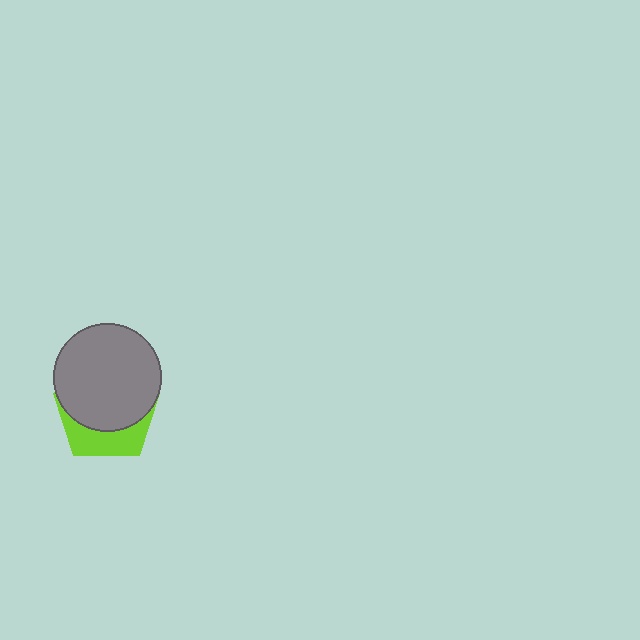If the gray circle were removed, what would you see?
You would see the complete lime pentagon.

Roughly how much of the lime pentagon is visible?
A small part of it is visible (roughly 33%).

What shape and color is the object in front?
The object in front is a gray circle.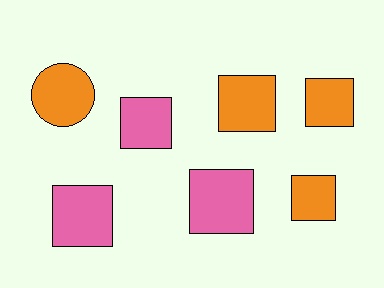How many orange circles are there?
There is 1 orange circle.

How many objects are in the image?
There are 7 objects.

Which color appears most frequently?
Orange, with 4 objects.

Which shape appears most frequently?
Square, with 6 objects.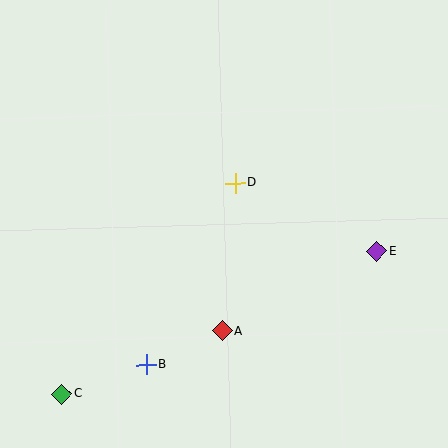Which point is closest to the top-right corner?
Point E is closest to the top-right corner.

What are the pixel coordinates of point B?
Point B is at (146, 365).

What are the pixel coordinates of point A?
Point A is at (222, 331).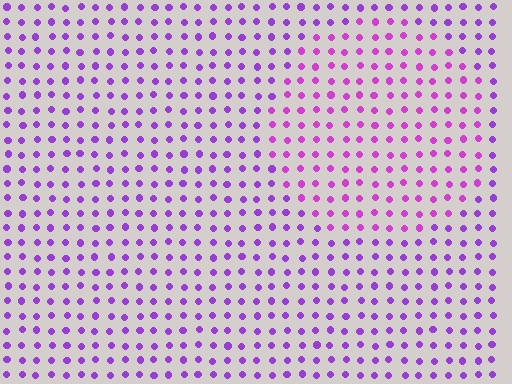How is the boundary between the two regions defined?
The boundary is defined purely by a slight shift in hue (about 24 degrees). Spacing, size, and orientation are identical on both sides.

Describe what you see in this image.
The image is filled with small purple elements in a uniform arrangement. A circle-shaped region is visible where the elements are tinted to a slightly different hue, forming a subtle color boundary.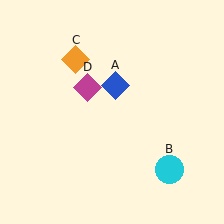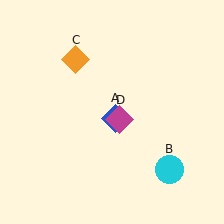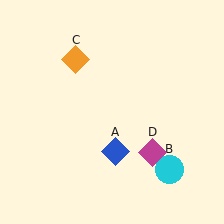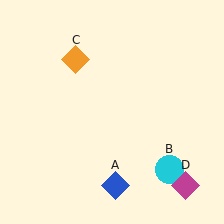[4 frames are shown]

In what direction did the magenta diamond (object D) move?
The magenta diamond (object D) moved down and to the right.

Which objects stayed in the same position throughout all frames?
Cyan circle (object B) and orange diamond (object C) remained stationary.